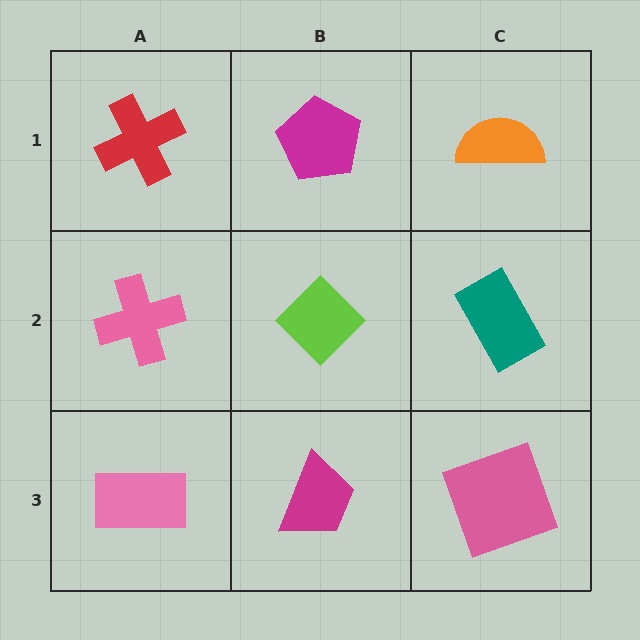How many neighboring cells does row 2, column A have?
3.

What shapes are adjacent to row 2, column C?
An orange semicircle (row 1, column C), a pink square (row 3, column C), a lime diamond (row 2, column B).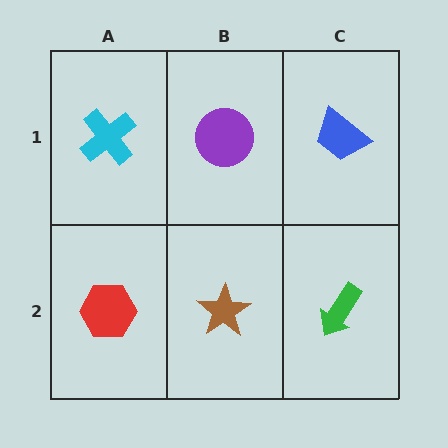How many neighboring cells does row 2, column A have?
2.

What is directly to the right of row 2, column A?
A brown star.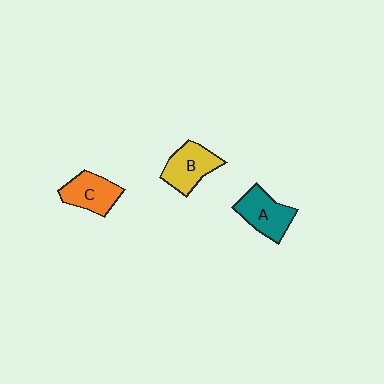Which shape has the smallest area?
Shape C (orange).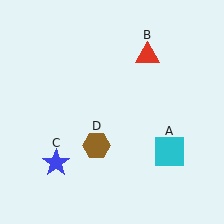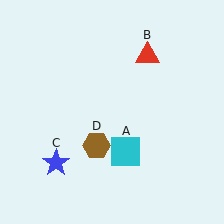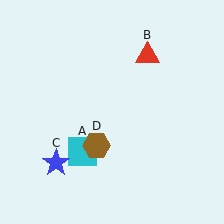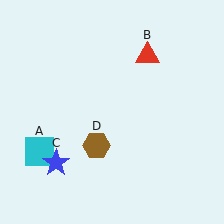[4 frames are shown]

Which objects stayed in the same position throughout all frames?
Red triangle (object B) and blue star (object C) and brown hexagon (object D) remained stationary.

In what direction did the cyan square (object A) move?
The cyan square (object A) moved left.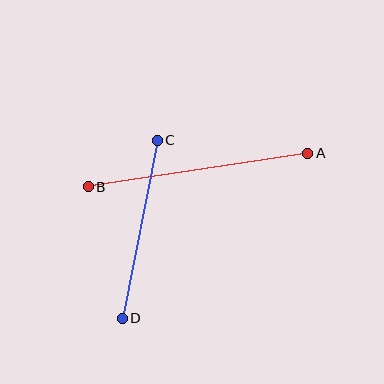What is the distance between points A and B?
The distance is approximately 222 pixels.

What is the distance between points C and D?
The distance is approximately 181 pixels.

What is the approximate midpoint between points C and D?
The midpoint is at approximately (140, 229) pixels.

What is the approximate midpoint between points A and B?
The midpoint is at approximately (198, 170) pixels.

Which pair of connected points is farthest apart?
Points A and B are farthest apart.